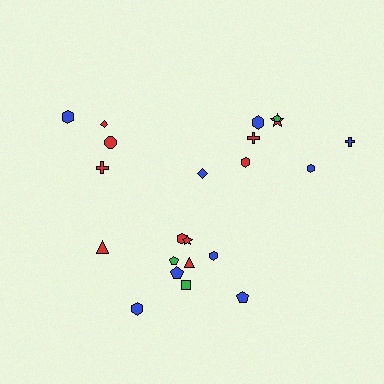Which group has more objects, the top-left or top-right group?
The top-right group.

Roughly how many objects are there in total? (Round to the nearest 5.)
Roughly 20 objects in total.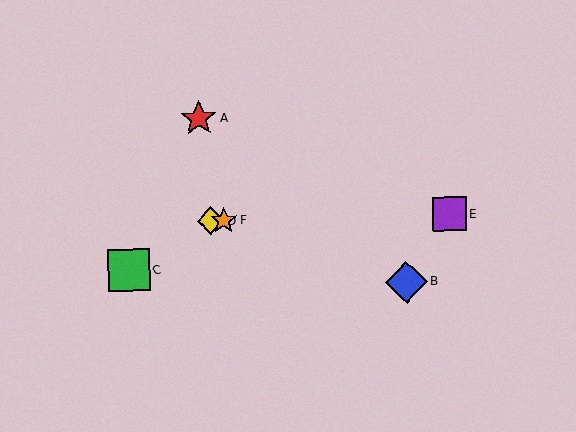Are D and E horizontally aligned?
Yes, both are at y≈221.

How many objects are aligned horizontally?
3 objects (D, E, F) are aligned horizontally.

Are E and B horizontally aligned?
No, E is at y≈214 and B is at y≈282.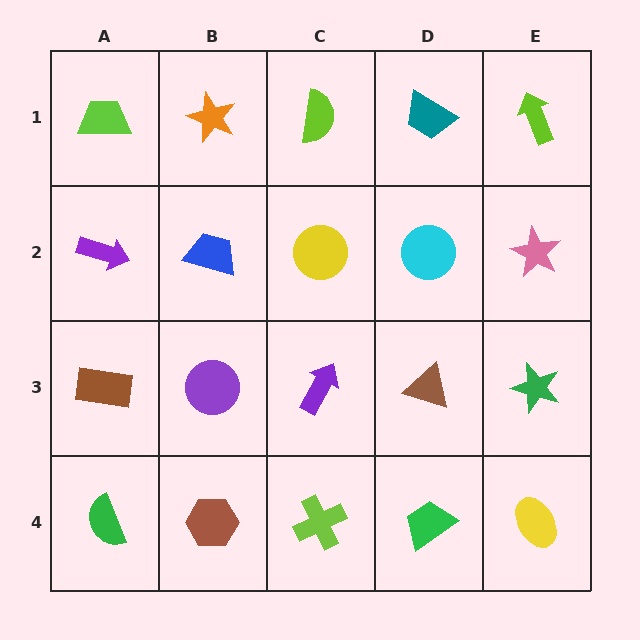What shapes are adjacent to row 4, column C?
A purple arrow (row 3, column C), a brown hexagon (row 4, column B), a green trapezoid (row 4, column D).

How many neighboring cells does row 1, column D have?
3.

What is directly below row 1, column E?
A pink star.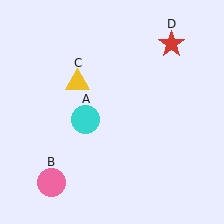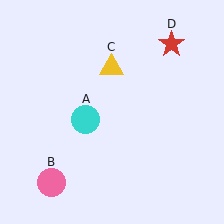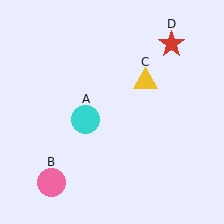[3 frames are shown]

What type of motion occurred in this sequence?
The yellow triangle (object C) rotated clockwise around the center of the scene.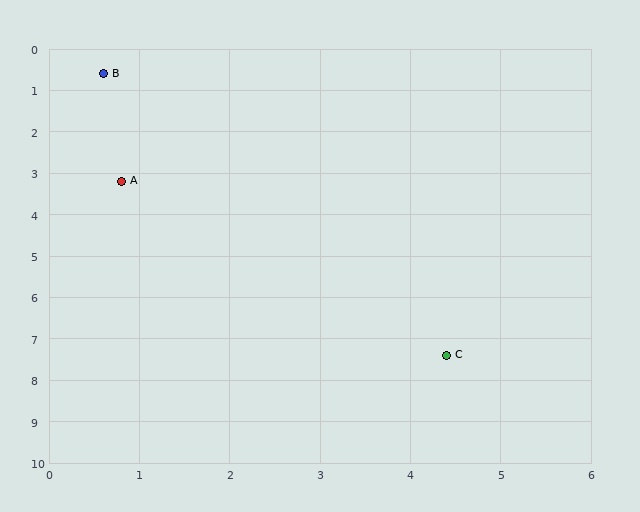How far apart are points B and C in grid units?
Points B and C are about 7.8 grid units apart.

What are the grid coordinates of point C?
Point C is at approximately (4.4, 7.4).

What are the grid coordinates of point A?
Point A is at approximately (0.8, 3.2).